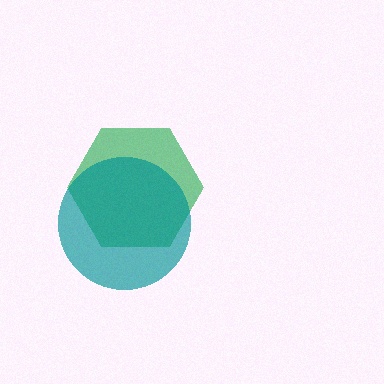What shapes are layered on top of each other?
The layered shapes are: a green hexagon, a teal circle.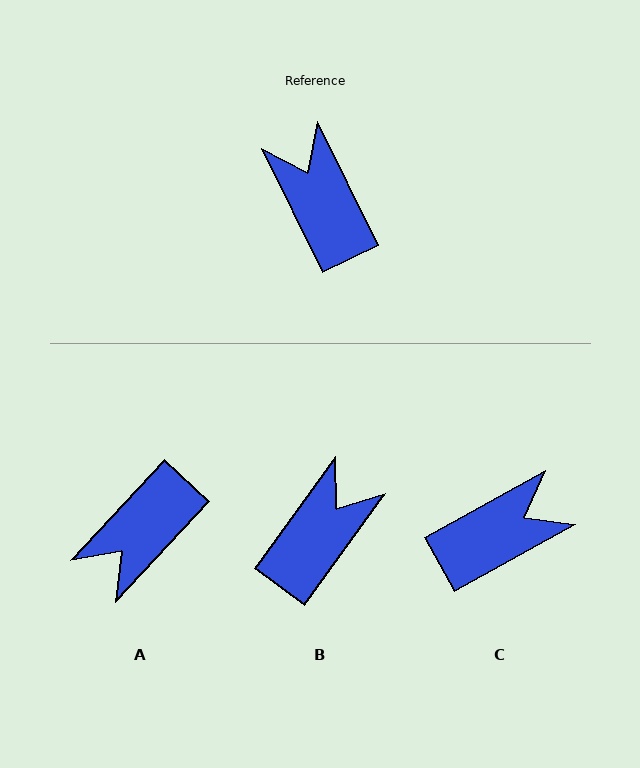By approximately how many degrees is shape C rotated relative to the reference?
Approximately 87 degrees clockwise.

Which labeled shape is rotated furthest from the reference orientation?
A, about 111 degrees away.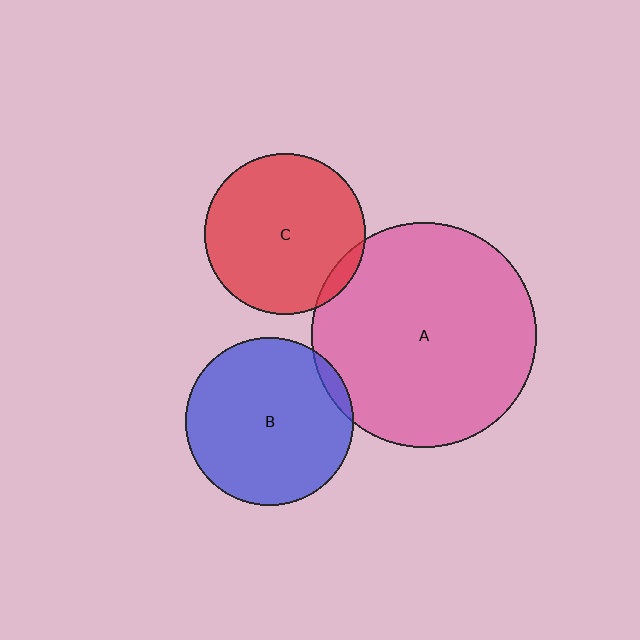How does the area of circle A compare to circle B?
Approximately 1.8 times.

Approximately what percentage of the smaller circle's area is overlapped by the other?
Approximately 5%.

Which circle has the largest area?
Circle A (pink).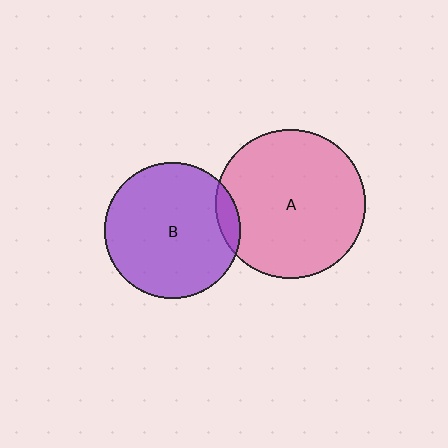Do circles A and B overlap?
Yes.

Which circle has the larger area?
Circle A (pink).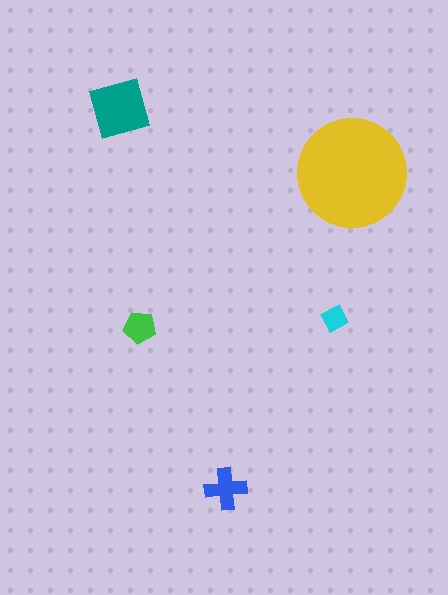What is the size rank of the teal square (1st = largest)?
2nd.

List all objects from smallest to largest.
The cyan diamond, the green pentagon, the blue cross, the teal square, the yellow circle.